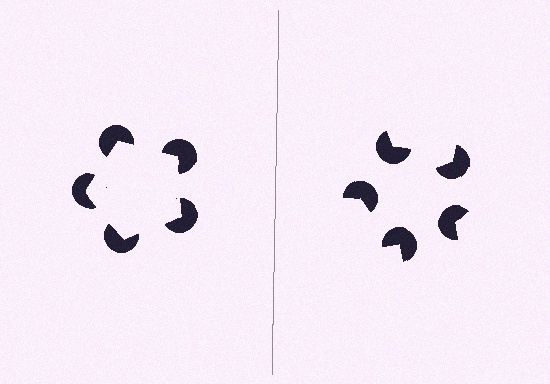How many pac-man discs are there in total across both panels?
10 — 5 on each side.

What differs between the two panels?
The pac-man discs are positioned identically on both sides; only the wedge orientations differ. On the left they align to a pentagon; on the right they are misaligned.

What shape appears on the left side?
An illusory pentagon.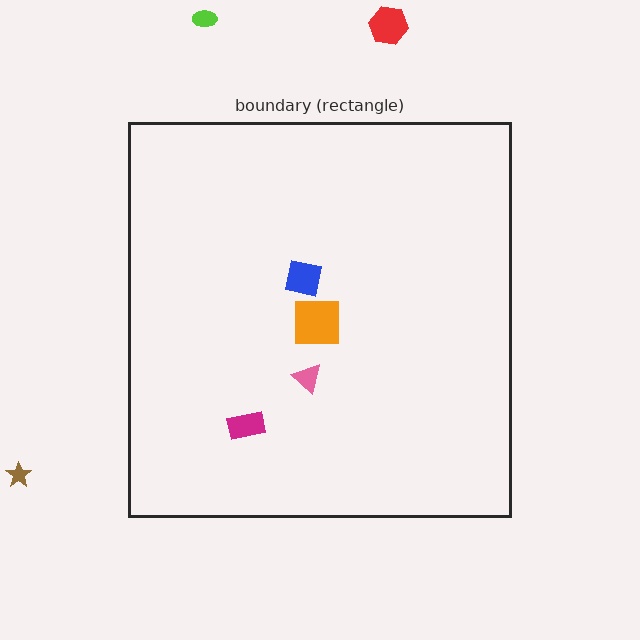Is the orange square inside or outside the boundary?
Inside.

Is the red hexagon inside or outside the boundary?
Outside.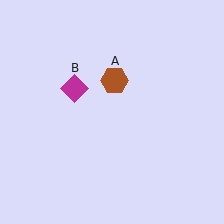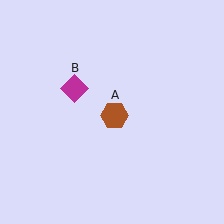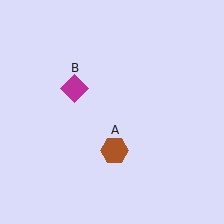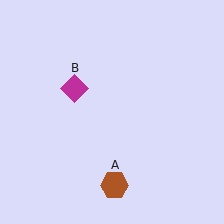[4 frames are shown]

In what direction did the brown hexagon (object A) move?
The brown hexagon (object A) moved down.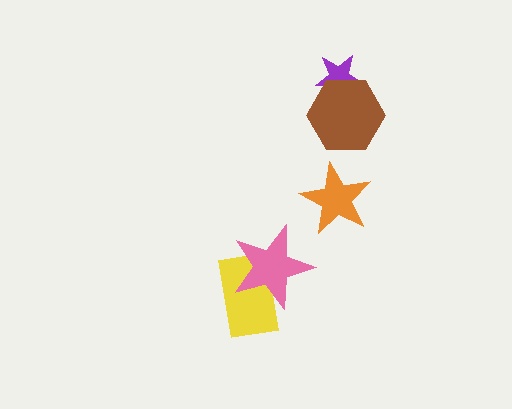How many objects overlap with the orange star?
0 objects overlap with the orange star.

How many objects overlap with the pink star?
1 object overlaps with the pink star.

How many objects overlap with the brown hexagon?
1 object overlaps with the brown hexagon.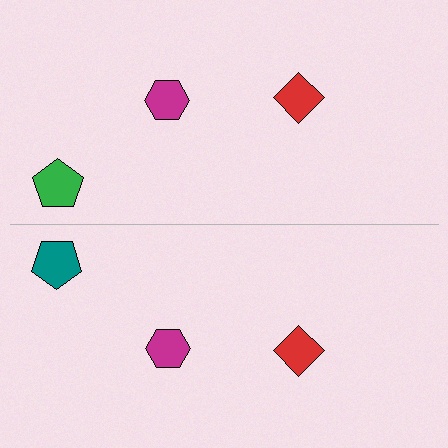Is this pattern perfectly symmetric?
No, the pattern is not perfectly symmetric. The teal pentagon on the bottom side breaks the symmetry — its mirror counterpart is green.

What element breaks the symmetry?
The teal pentagon on the bottom side breaks the symmetry — its mirror counterpart is green.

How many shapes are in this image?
There are 6 shapes in this image.